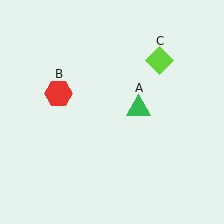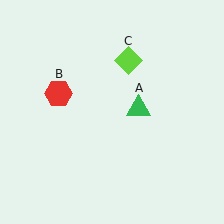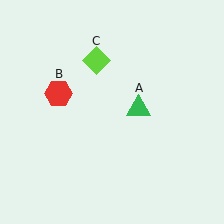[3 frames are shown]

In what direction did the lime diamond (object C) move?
The lime diamond (object C) moved left.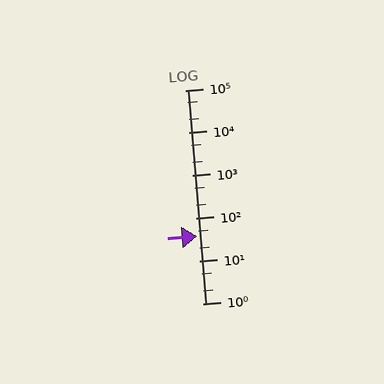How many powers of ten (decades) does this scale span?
The scale spans 5 decades, from 1 to 100000.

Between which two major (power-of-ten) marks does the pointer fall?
The pointer is between 10 and 100.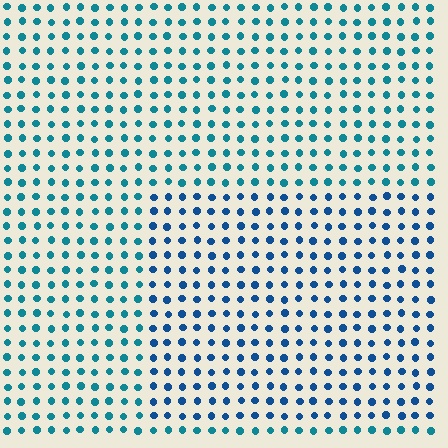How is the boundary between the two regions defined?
The boundary is defined purely by a slight shift in hue (about 26 degrees). Spacing, size, and orientation are identical on both sides.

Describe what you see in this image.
The image is filled with small teal elements in a uniform arrangement. A rectangle-shaped region is visible where the elements are tinted to a slightly different hue, forming a subtle color boundary.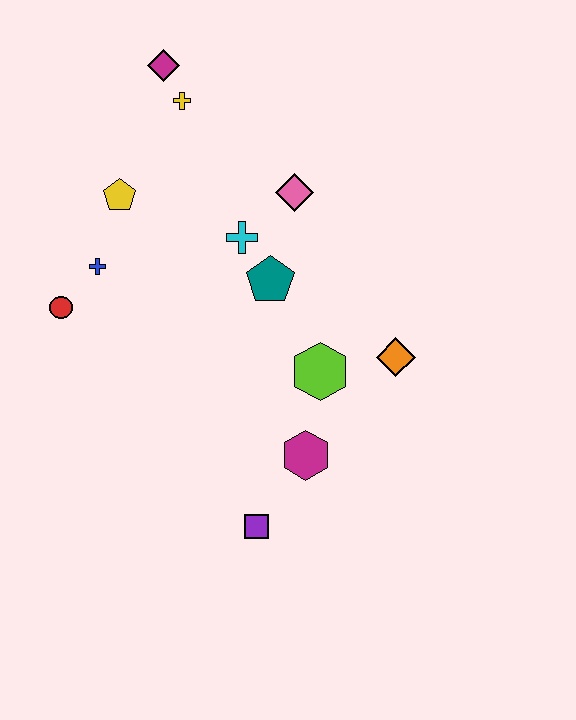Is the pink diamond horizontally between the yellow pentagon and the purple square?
No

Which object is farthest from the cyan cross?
The purple square is farthest from the cyan cross.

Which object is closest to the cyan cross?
The teal pentagon is closest to the cyan cross.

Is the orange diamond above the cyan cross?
No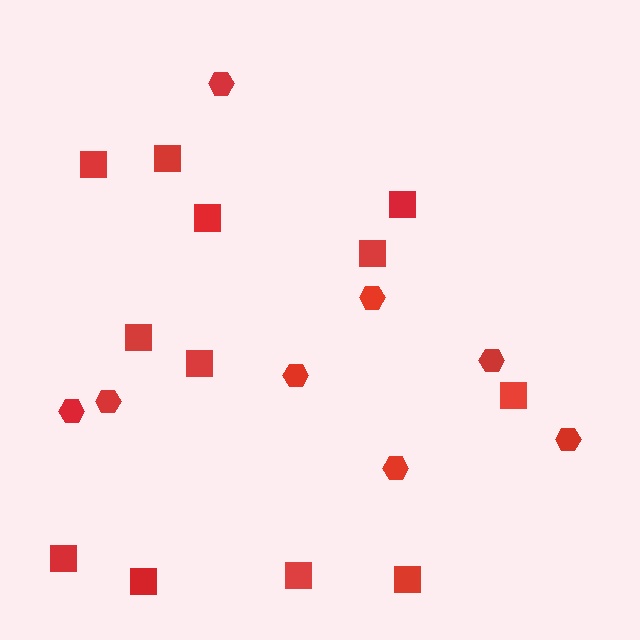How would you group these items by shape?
There are 2 groups: one group of squares (12) and one group of hexagons (8).